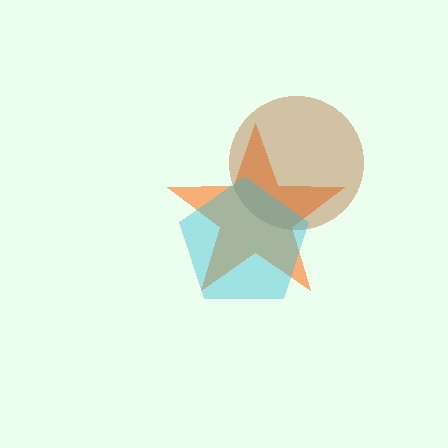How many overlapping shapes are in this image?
There are 3 overlapping shapes in the image.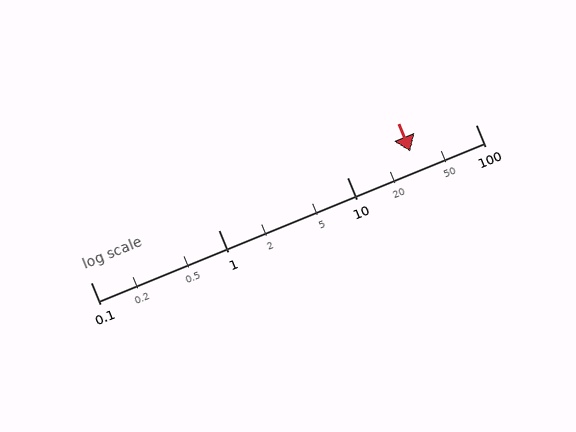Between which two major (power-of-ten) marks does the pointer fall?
The pointer is between 10 and 100.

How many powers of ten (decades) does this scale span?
The scale spans 3 decades, from 0.1 to 100.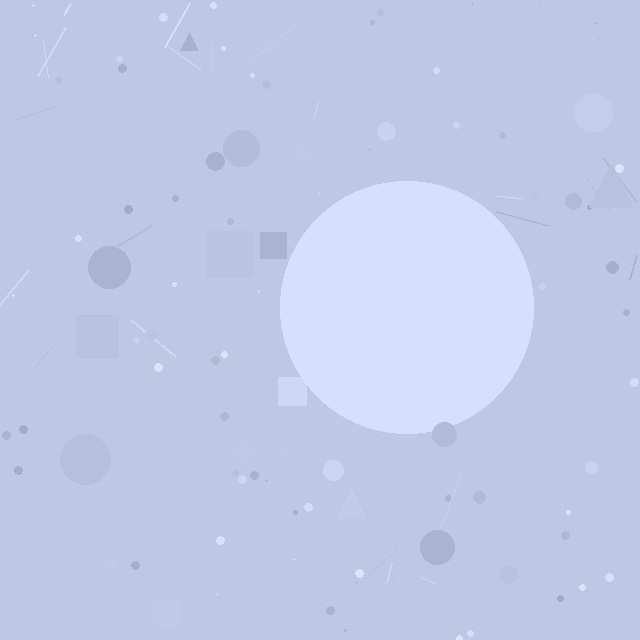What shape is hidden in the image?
A circle is hidden in the image.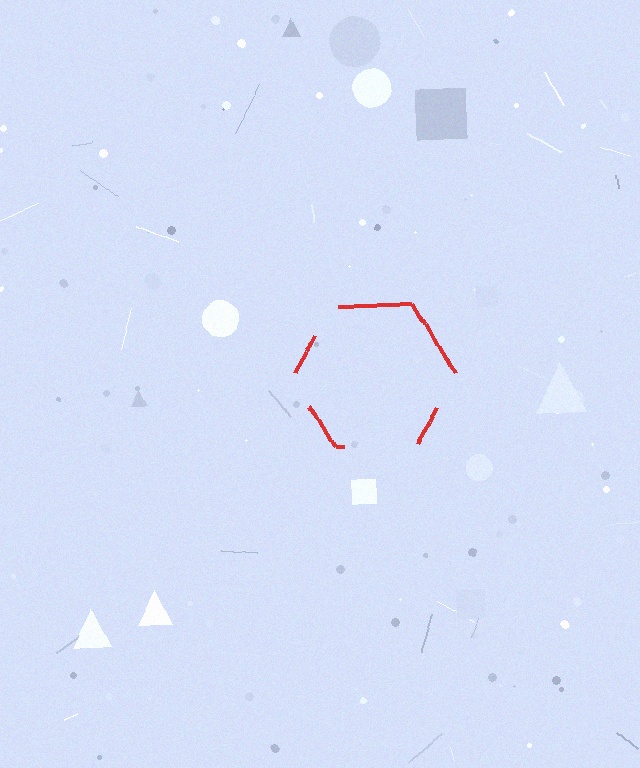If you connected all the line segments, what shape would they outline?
They would outline a hexagon.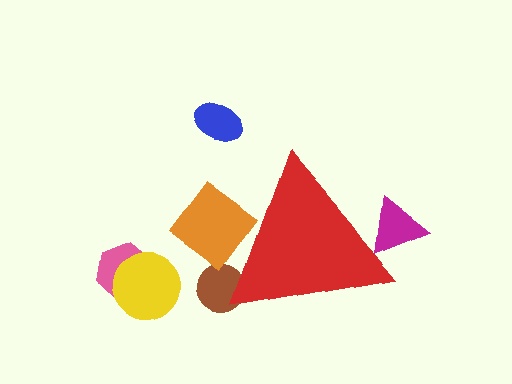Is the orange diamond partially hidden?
Yes, the orange diamond is partially hidden behind the red triangle.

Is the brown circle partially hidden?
Yes, the brown circle is partially hidden behind the red triangle.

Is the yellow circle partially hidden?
No, the yellow circle is fully visible.